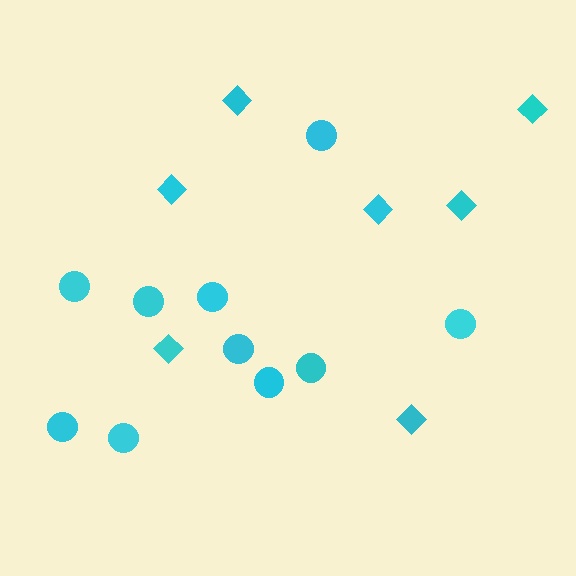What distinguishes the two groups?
There are 2 groups: one group of circles (10) and one group of diamonds (7).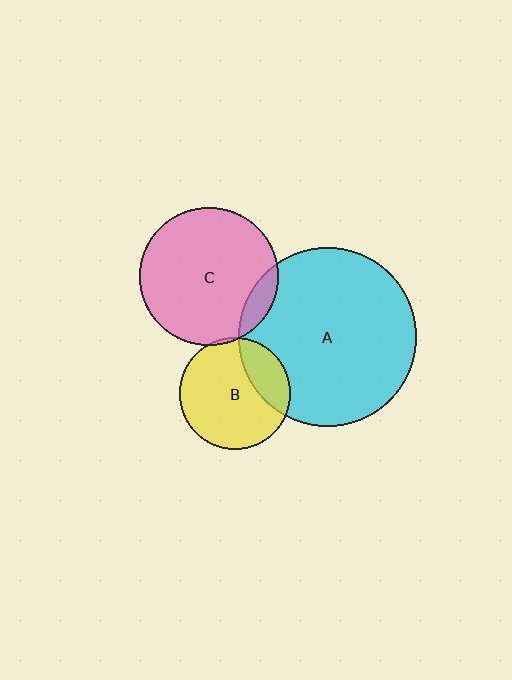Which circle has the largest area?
Circle A (cyan).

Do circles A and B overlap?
Yes.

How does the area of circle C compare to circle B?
Approximately 1.5 times.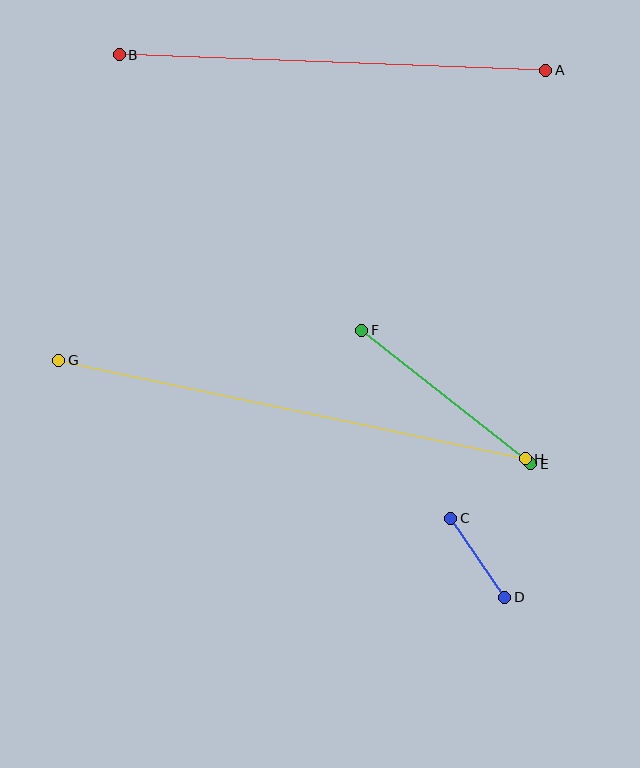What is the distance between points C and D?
The distance is approximately 96 pixels.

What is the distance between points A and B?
The distance is approximately 427 pixels.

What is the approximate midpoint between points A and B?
The midpoint is at approximately (332, 62) pixels.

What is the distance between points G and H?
The distance is approximately 477 pixels.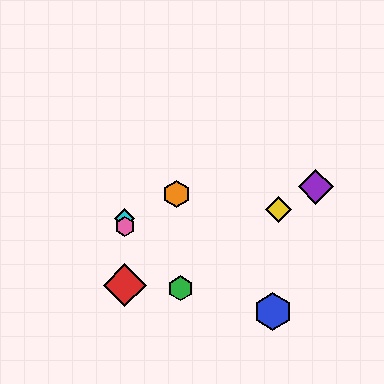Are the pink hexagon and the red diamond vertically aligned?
Yes, both are at x≈125.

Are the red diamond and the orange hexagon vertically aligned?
No, the red diamond is at x≈125 and the orange hexagon is at x≈176.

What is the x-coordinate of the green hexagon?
The green hexagon is at x≈181.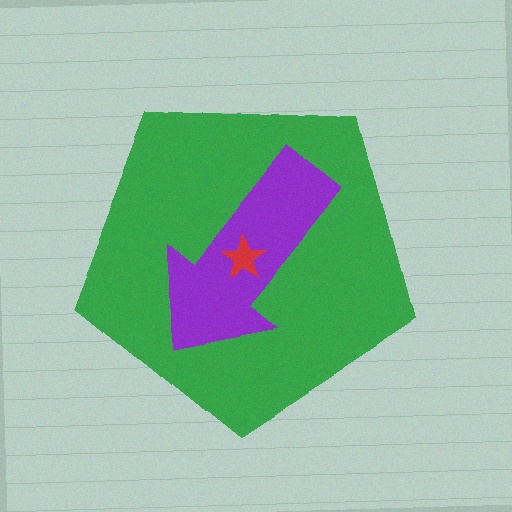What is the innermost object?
The red star.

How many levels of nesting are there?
3.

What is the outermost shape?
The green pentagon.